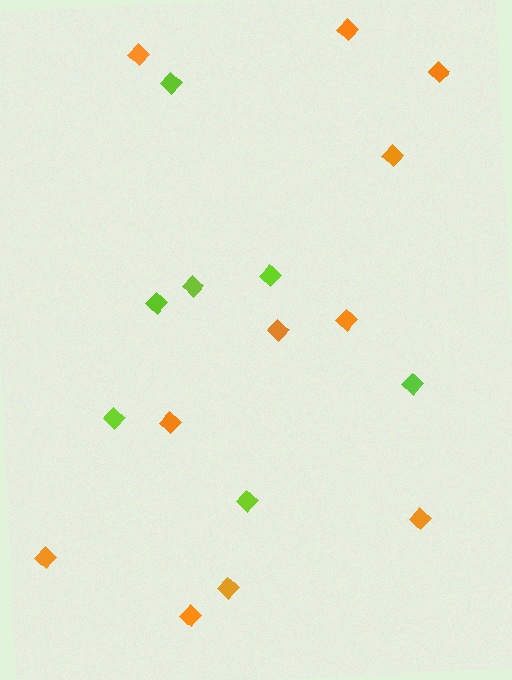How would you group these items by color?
There are 2 groups: one group of lime diamonds (7) and one group of orange diamonds (11).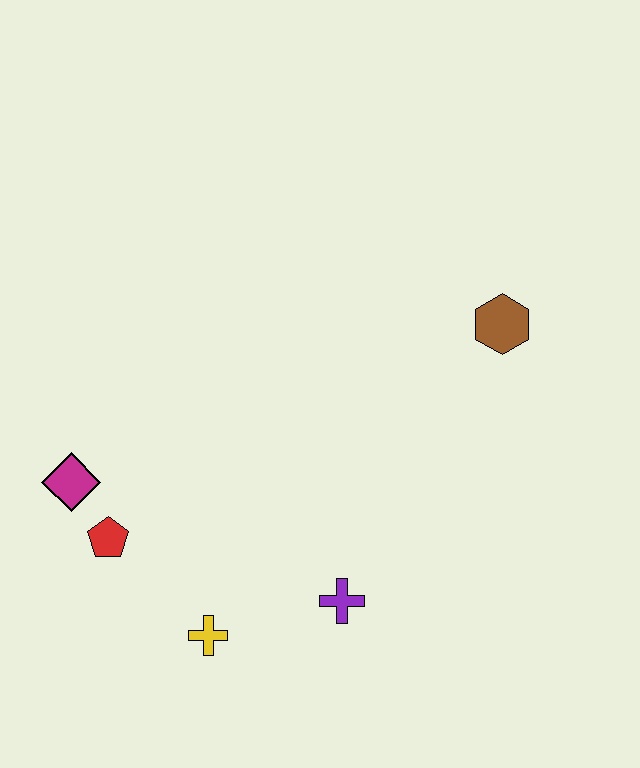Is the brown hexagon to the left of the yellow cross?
No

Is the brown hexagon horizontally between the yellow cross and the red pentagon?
No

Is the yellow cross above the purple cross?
No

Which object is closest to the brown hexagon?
The purple cross is closest to the brown hexagon.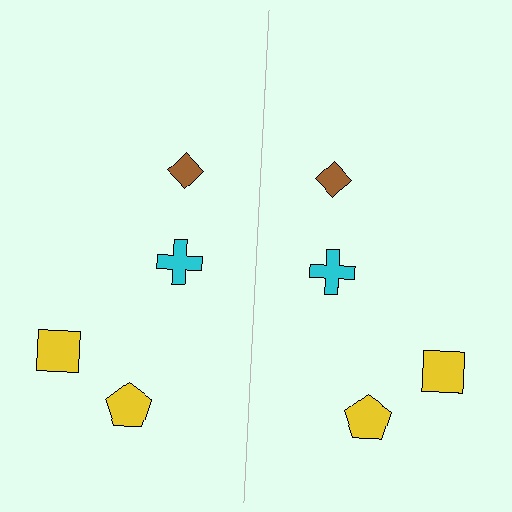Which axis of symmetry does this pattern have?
The pattern has a vertical axis of symmetry running through the center of the image.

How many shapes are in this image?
There are 8 shapes in this image.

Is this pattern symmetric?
Yes, this pattern has bilateral (reflection) symmetry.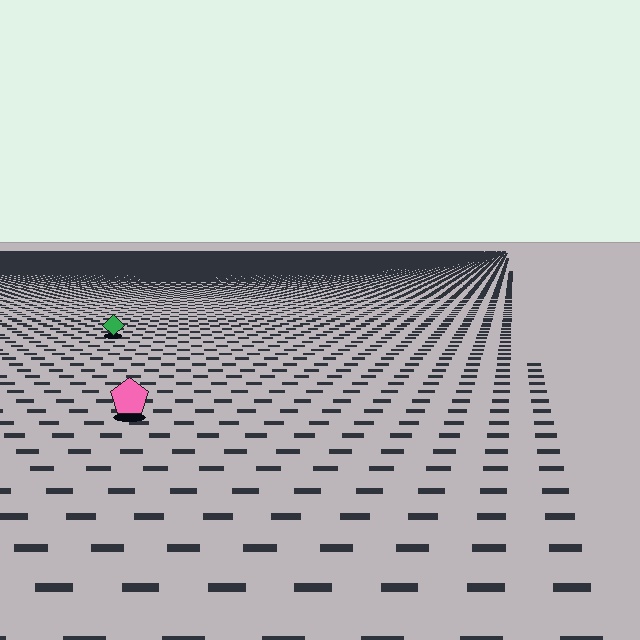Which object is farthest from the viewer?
The green diamond is farthest from the viewer. It appears smaller and the ground texture around it is denser.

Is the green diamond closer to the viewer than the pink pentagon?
No. The pink pentagon is closer — you can tell from the texture gradient: the ground texture is coarser near it.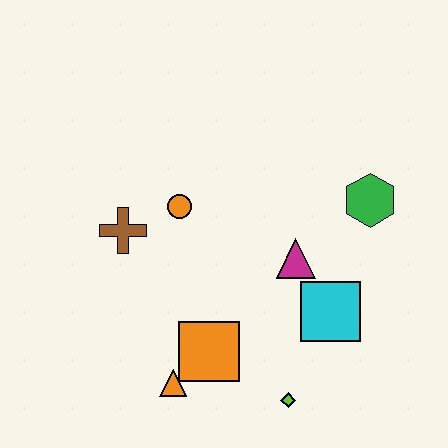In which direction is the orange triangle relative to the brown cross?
The orange triangle is below the brown cross.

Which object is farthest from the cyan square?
The brown cross is farthest from the cyan square.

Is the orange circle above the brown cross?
Yes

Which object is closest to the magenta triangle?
The cyan square is closest to the magenta triangle.